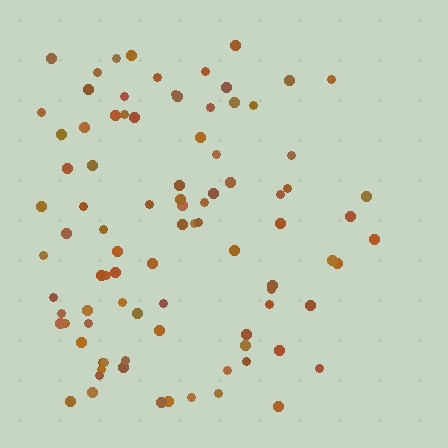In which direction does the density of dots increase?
From right to left, with the left side densest.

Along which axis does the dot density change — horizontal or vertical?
Horizontal.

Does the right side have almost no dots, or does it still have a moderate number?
Still a moderate number, just noticeably fewer than the left.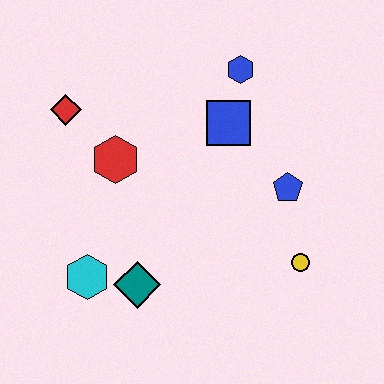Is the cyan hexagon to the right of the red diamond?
Yes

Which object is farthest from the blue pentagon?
The red diamond is farthest from the blue pentagon.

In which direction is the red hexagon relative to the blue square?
The red hexagon is to the left of the blue square.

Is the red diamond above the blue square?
Yes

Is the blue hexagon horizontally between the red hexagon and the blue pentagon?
Yes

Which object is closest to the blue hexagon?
The blue square is closest to the blue hexagon.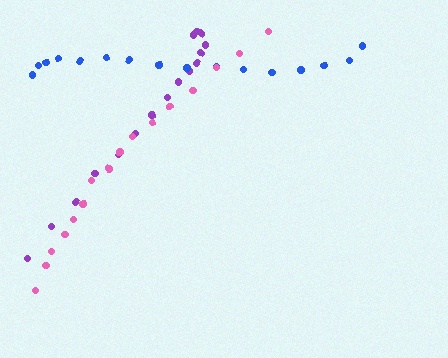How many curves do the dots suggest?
There are 3 distinct paths.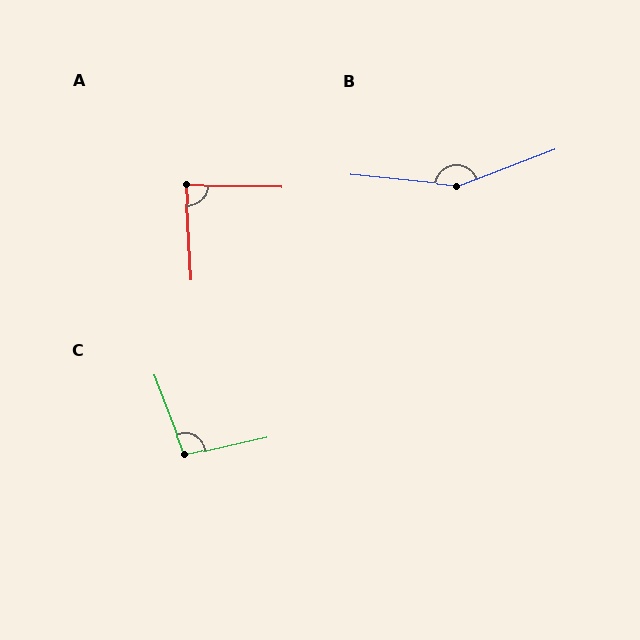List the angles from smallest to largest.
A (86°), C (99°), B (154°).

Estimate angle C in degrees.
Approximately 99 degrees.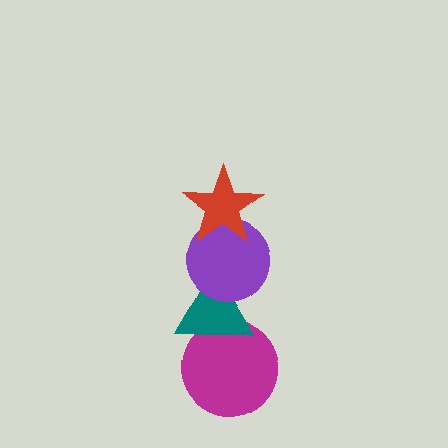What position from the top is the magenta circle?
The magenta circle is 4th from the top.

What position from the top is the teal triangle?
The teal triangle is 3rd from the top.